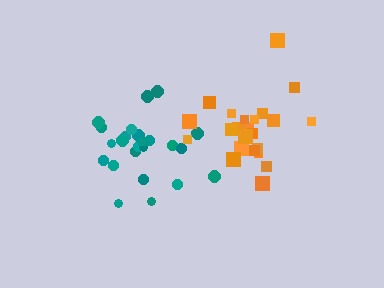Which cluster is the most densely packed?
Teal.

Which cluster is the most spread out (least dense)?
Orange.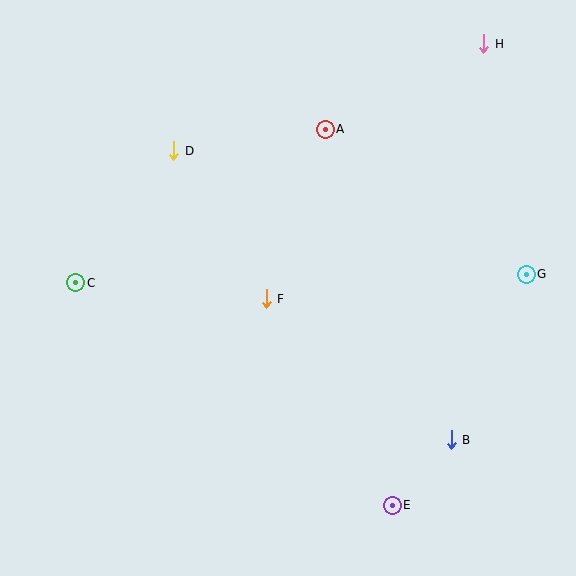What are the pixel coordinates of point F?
Point F is at (266, 299).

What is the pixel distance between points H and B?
The distance between H and B is 397 pixels.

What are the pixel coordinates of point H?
Point H is at (484, 44).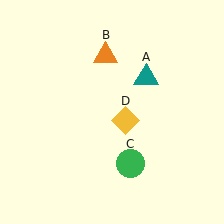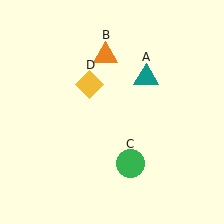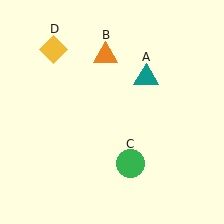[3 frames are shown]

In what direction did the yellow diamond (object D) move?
The yellow diamond (object D) moved up and to the left.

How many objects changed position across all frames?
1 object changed position: yellow diamond (object D).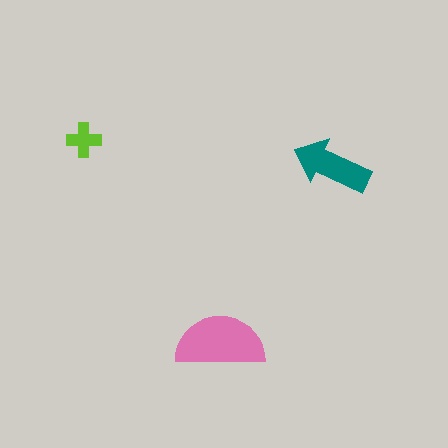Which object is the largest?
The pink semicircle.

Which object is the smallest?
The lime cross.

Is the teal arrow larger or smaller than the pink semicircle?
Smaller.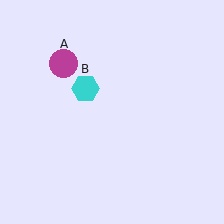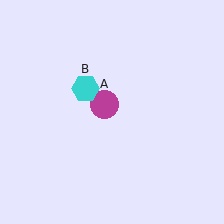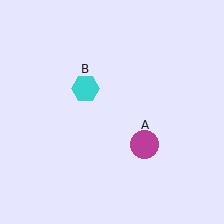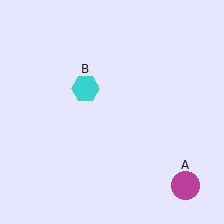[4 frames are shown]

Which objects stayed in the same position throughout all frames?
Cyan hexagon (object B) remained stationary.